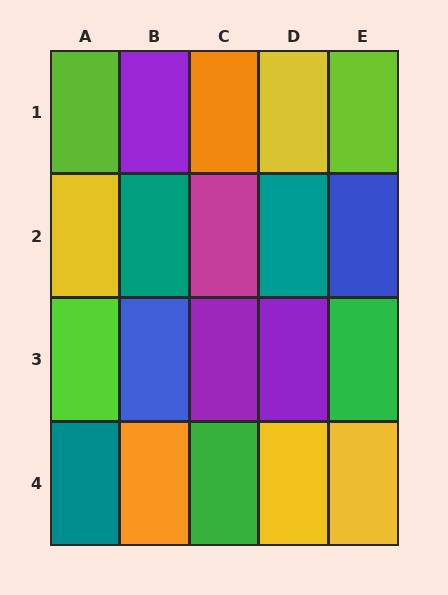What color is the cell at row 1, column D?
Yellow.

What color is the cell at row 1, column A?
Lime.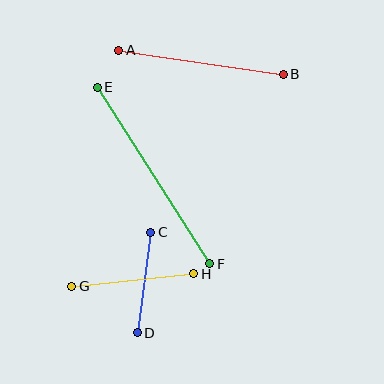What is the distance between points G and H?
The distance is approximately 123 pixels.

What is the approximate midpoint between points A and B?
The midpoint is at approximately (201, 62) pixels.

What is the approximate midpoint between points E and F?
The midpoint is at approximately (153, 176) pixels.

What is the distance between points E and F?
The distance is approximately 209 pixels.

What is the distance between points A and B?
The distance is approximately 166 pixels.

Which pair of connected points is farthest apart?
Points E and F are farthest apart.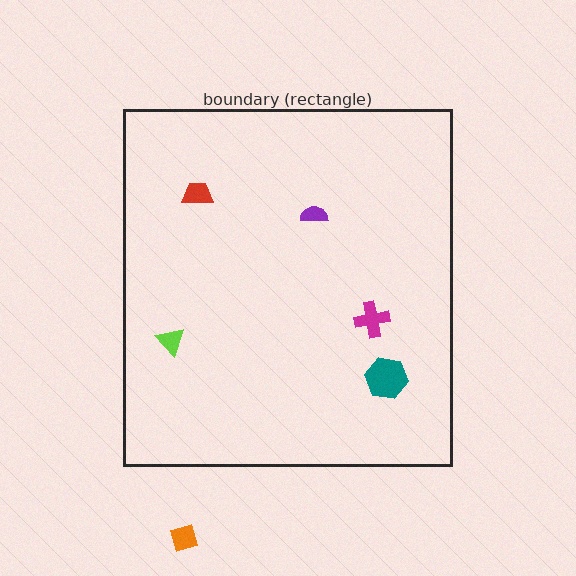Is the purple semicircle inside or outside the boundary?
Inside.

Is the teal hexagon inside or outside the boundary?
Inside.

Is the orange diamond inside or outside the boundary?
Outside.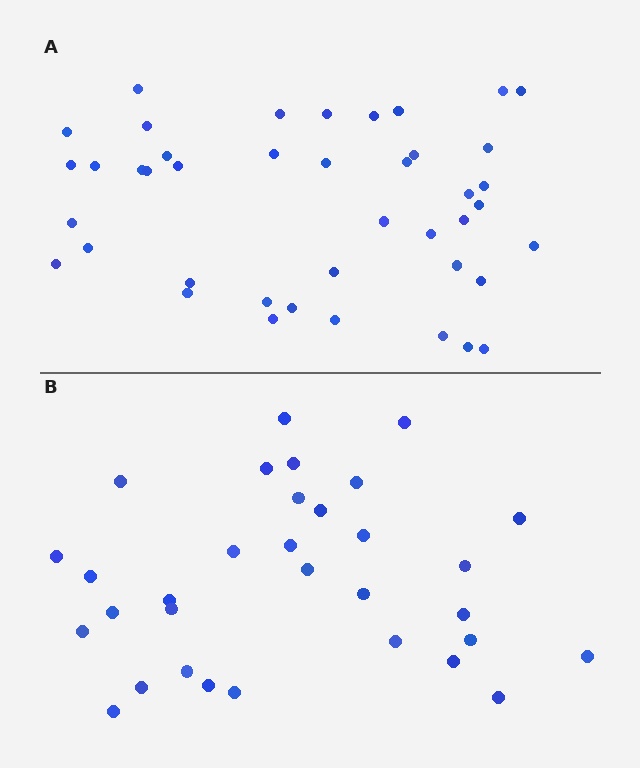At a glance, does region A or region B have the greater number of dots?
Region A (the top region) has more dots.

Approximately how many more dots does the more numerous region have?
Region A has roughly 10 or so more dots than region B.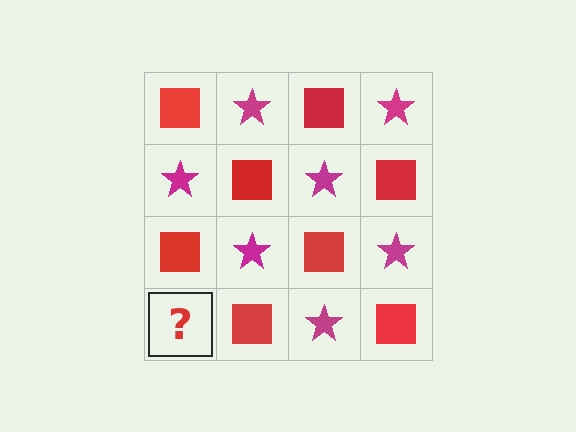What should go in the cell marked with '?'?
The missing cell should contain a magenta star.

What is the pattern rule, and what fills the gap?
The rule is that it alternates red square and magenta star in a checkerboard pattern. The gap should be filled with a magenta star.